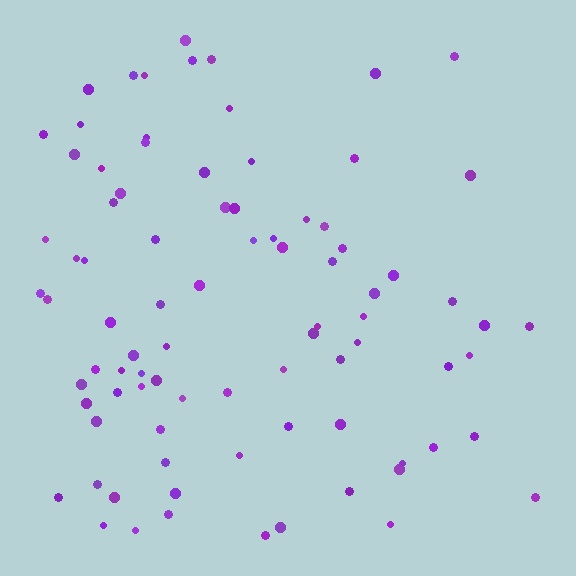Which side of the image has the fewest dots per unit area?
The right.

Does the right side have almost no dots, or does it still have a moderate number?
Still a moderate number, just noticeably fewer than the left.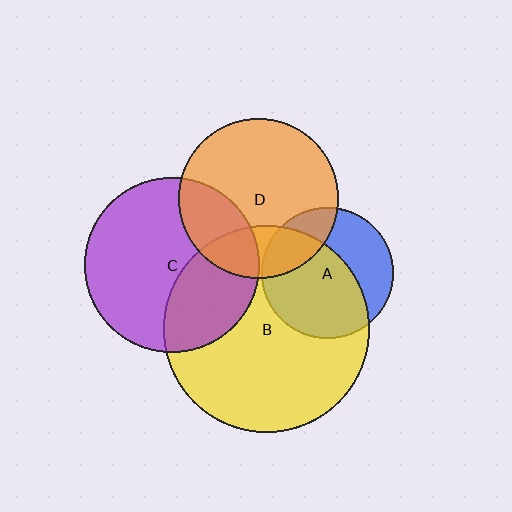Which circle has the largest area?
Circle B (yellow).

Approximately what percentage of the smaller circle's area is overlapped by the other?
Approximately 25%.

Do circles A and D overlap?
Yes.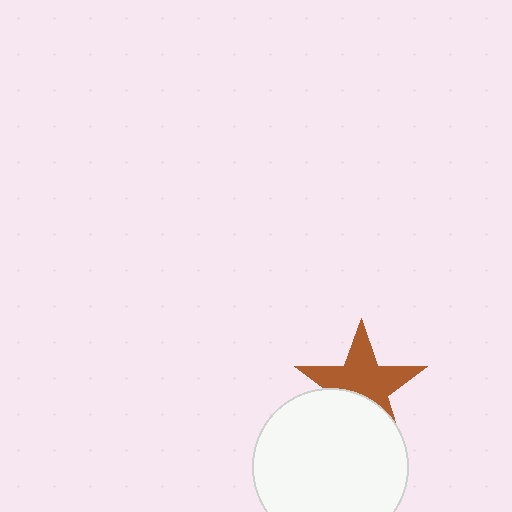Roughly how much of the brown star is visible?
About half of it is visible (roughly 64%).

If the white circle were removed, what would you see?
You would see the complete brown star.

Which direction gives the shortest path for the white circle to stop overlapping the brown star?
Moving down gives the shortest separation.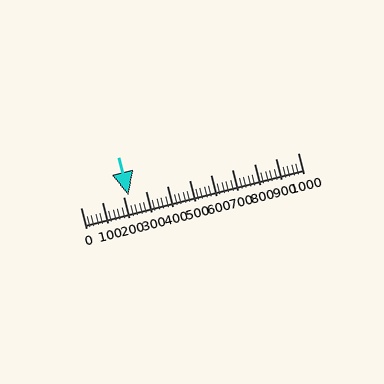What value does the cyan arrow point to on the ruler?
The cyan arrow points to approximately 220.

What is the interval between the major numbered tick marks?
The major tick marks are spaced 100 units apart.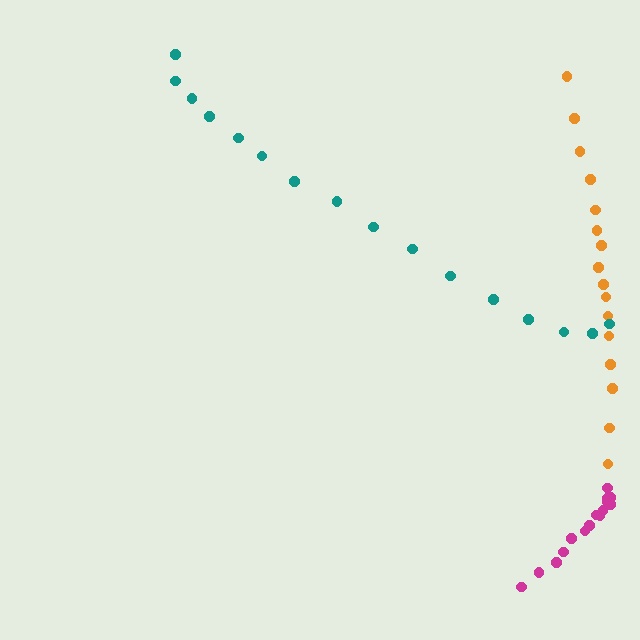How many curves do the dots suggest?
There are 3 distinct paths.